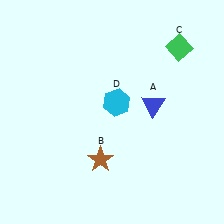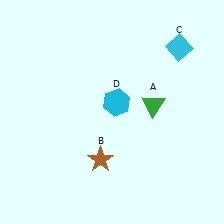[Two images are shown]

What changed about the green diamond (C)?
In Image 1, C is green. In Image 2, it changed to cyan.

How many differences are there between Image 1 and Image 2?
There are 2 differences between the two images.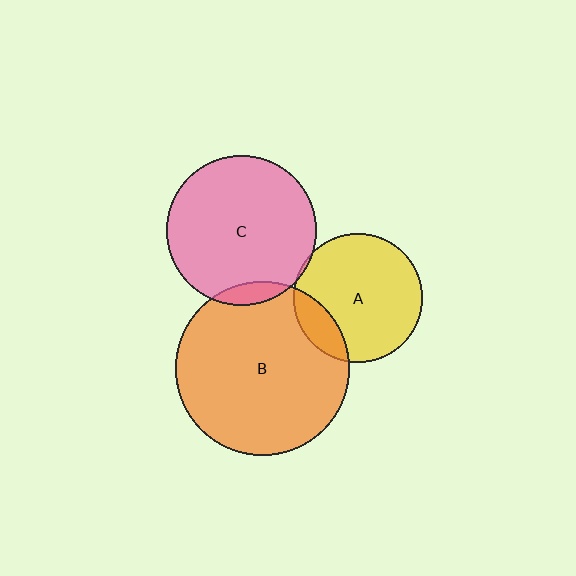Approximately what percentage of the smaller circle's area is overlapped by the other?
Approximately 15%.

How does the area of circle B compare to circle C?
Approximately 1.3 times.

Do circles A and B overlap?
Yes.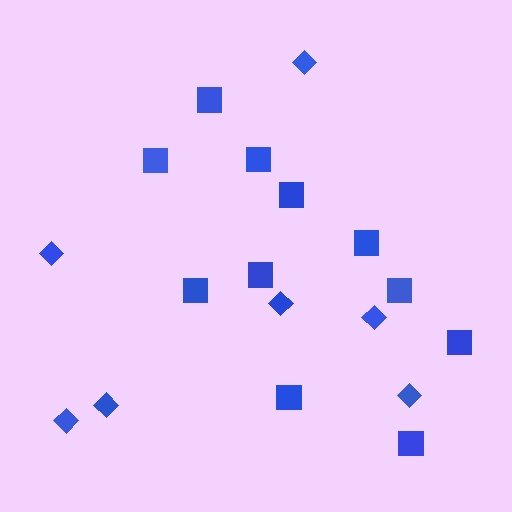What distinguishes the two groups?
There are 2 groups: one group of diamonds (7) and one group of squares (11).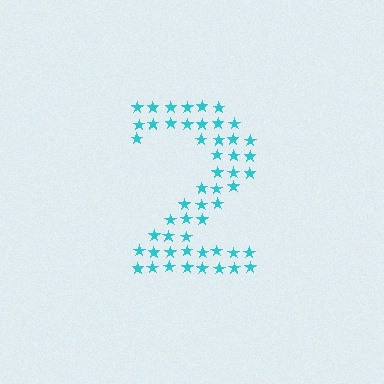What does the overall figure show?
The overall figure shows the digit 2.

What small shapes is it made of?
It is made of small stars.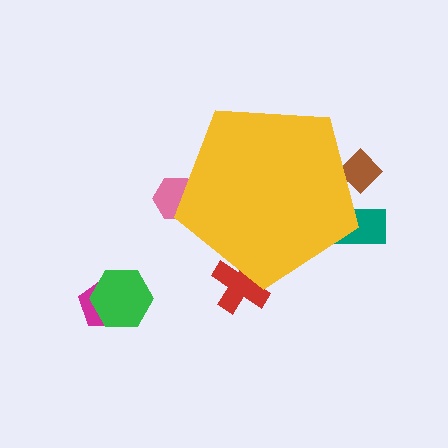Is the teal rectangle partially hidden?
Yes, the teal rectangle is partially hidden behind the yellow pentagon.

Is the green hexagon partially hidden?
No, the green hexagon is fully visible.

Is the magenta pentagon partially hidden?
No, the magenta pentagon is fully visible.